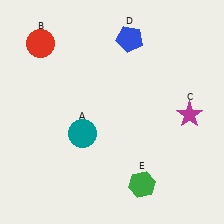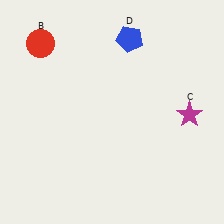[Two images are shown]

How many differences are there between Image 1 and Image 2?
There are 2 differences between the two images.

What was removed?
The teal circle (A), the green hexagon (E) were removed in Image 2.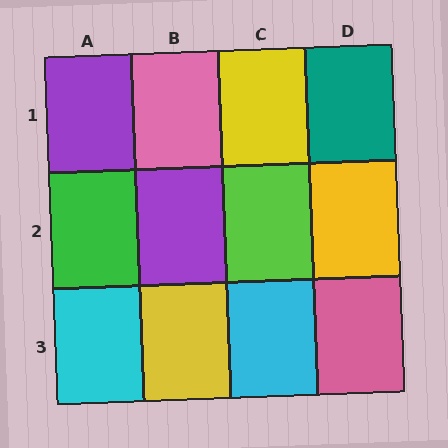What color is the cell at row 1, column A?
Purple.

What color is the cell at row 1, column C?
Yellow.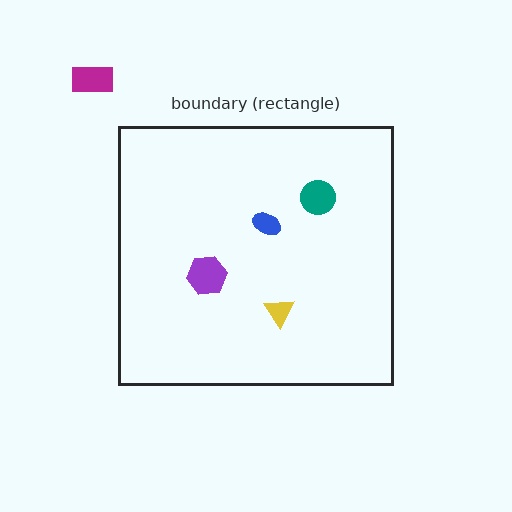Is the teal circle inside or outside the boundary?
Inside.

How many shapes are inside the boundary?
4 inside, 1 outside.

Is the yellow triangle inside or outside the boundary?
Inside.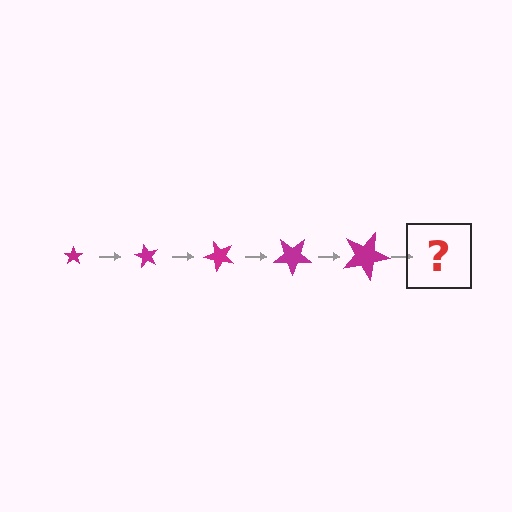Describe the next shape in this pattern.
It should be a star, larger than the previous one and rotated 300 degrees from the start.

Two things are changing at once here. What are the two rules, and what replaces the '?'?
The two rules are that the star grows larger each step and it rotates 60 degrees each step. The '?' should be a star, larger than the previous one and rotated 300 degrees from the start.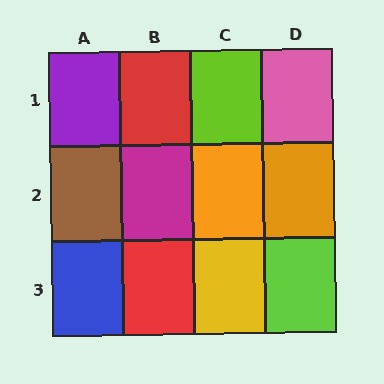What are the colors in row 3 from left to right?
Blue, red, yellow, lime.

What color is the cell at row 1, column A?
Purple.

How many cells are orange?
2 cells are orange.